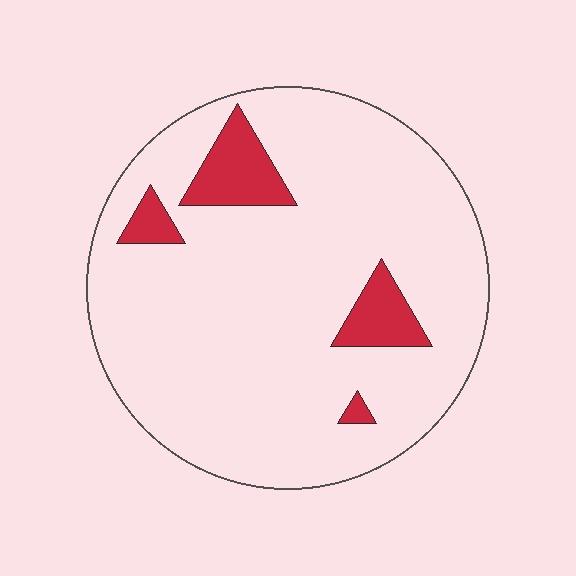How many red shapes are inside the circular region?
4.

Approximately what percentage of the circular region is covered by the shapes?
Approximately 10%.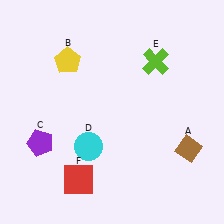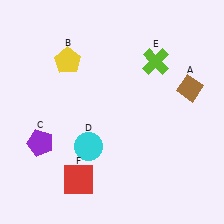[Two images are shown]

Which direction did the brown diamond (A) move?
The brown diamond (A) moved up.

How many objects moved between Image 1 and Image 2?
1 object moved between the two images.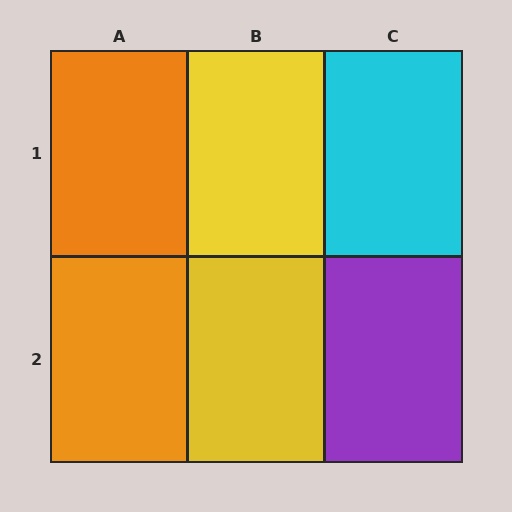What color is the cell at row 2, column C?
Purple.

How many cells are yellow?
2 cells are yellow.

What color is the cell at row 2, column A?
Orange.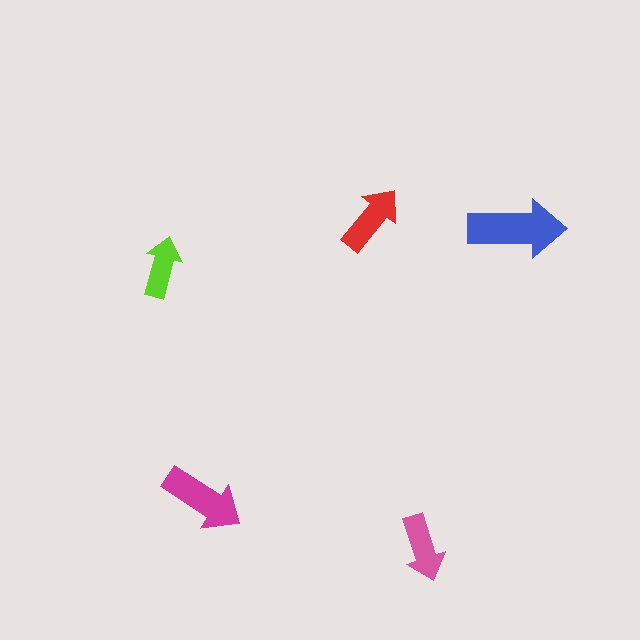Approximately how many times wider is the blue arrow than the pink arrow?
About 1.5 times wider.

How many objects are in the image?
There are 5 objects in the image.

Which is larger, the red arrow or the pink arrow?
The red one.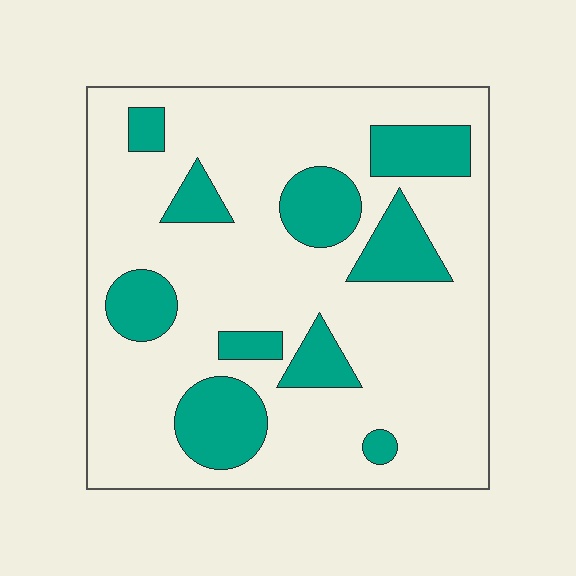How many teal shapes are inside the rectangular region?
10.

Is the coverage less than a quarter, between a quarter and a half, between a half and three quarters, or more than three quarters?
Less than a quarter.